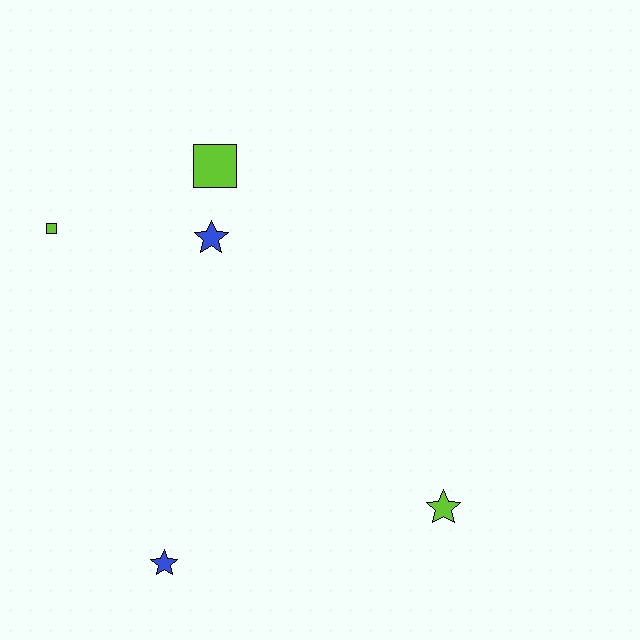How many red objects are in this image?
There are no red objects.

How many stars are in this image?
There are 3 stars.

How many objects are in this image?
There are 5 objects.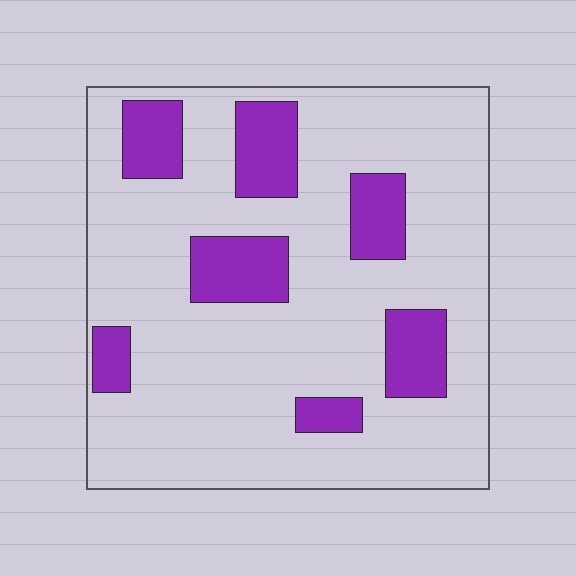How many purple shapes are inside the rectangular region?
7.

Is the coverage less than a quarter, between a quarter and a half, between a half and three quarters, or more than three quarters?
Less than a quarter.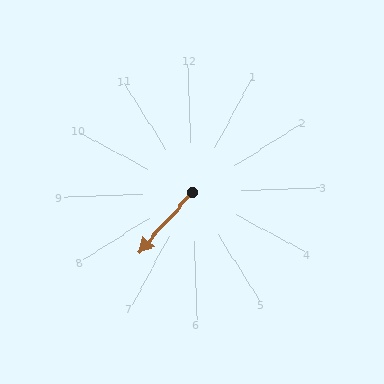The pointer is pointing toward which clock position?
Roughly 7 o'clock.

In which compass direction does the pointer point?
Southwest.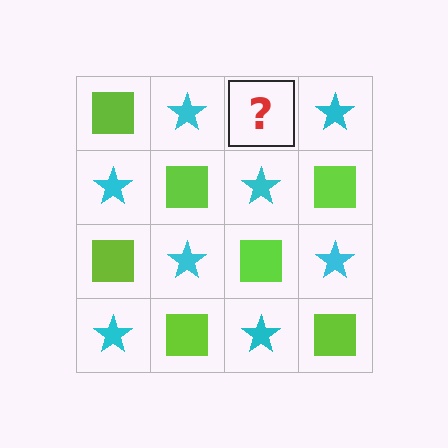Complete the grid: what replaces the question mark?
The question mark should be replaced with a lime square.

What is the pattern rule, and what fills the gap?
The rule is that it alternates lime square and cyan star in a checkerboard pattern. The gap should be filled with a lime square.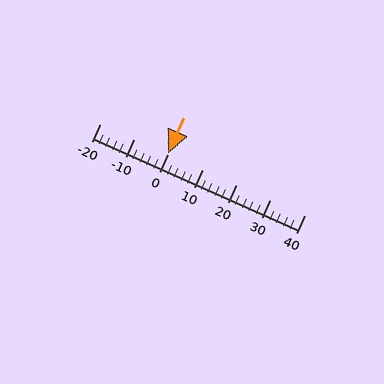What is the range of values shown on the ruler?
The ruler shows values from -20 to 40.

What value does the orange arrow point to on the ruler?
The orange arrow points to approximately 0.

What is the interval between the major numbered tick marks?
The major tick marks are spaced 10 units apart.